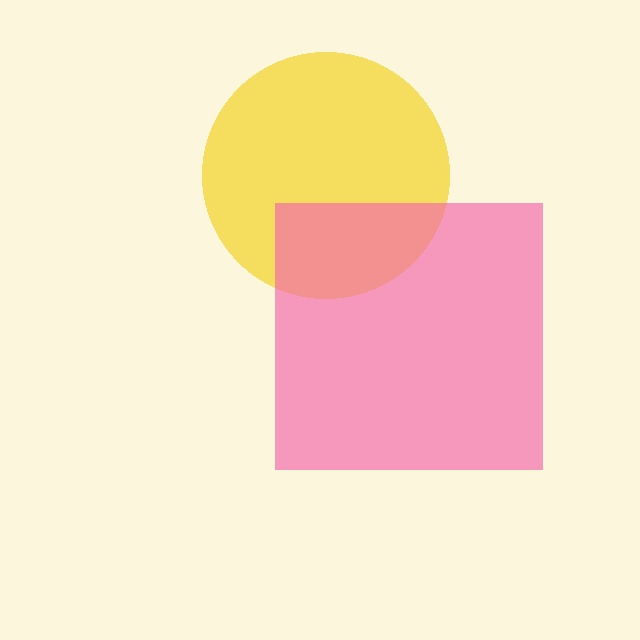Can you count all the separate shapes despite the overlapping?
Yes, there are 2 separate shapes.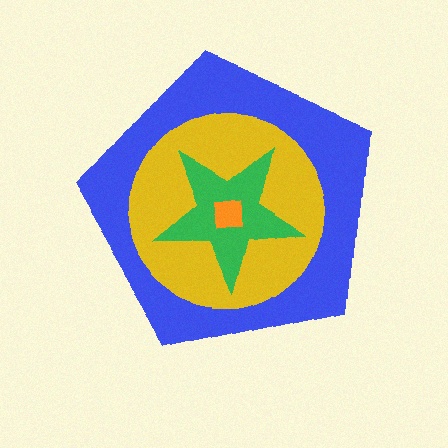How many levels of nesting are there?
4.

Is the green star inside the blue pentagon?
Yes.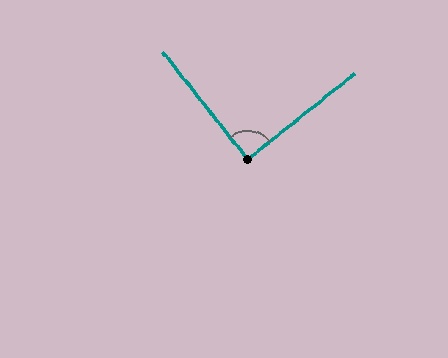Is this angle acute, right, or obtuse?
It is approximately a right angle.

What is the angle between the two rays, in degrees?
Approximately 90 degrees.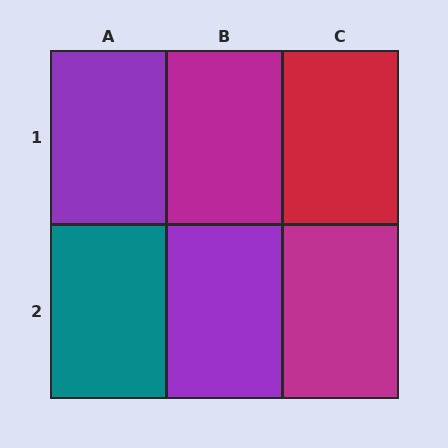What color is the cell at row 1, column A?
Purple.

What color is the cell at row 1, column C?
Red.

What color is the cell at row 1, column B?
Magenta.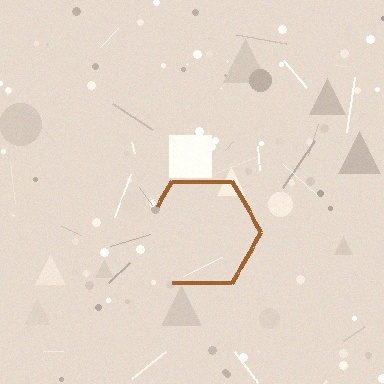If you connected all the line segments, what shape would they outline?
They would outline a hexagon.